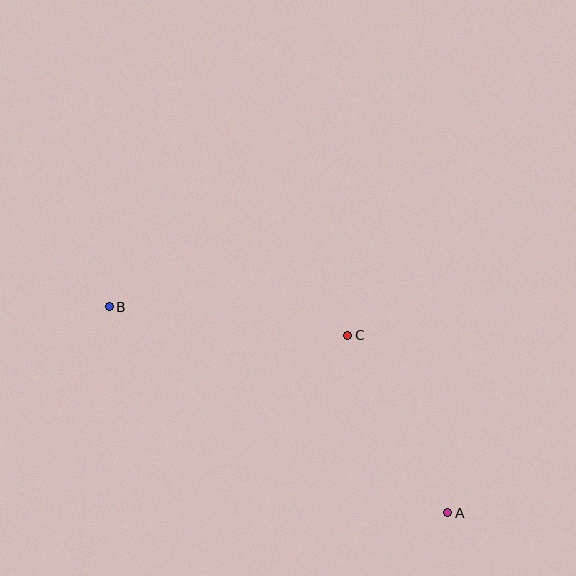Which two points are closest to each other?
Points A and C are closest to each other.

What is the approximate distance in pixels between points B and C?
The distance between B and C is approximately 240 pixels.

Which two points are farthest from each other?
Points A and B are farthest from each other.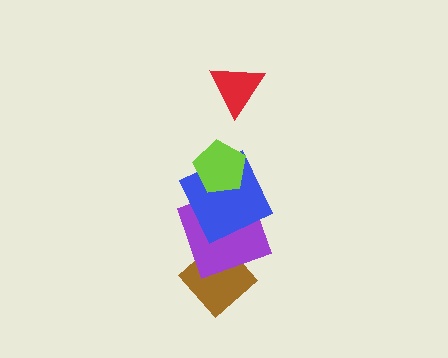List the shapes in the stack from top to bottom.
From top to bottom: the red triangle, the lime pentagon, the blue square, the purple square, the brown diamond.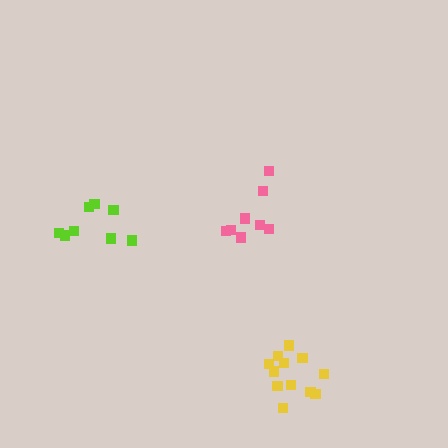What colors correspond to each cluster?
The clusters are colored: pink, lime, yellow.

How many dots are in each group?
Group 1: 8 dots, Group 2: 8 dots, Group 3: 12 dots (28 total).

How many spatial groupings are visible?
There are 3 spatial groupings.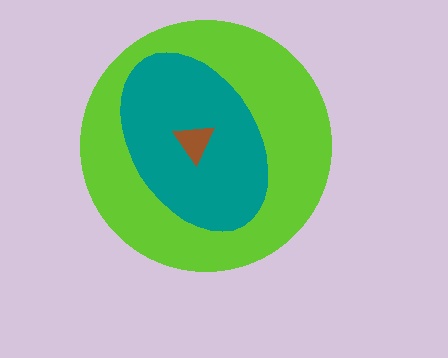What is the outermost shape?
The lime circle.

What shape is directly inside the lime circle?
The teal ellipse.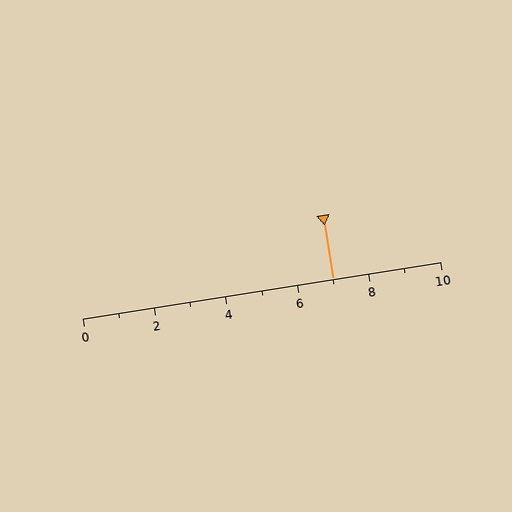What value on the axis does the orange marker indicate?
The marker indicates approximately 7.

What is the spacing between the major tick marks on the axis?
The major ticks are spaced 2 apart.